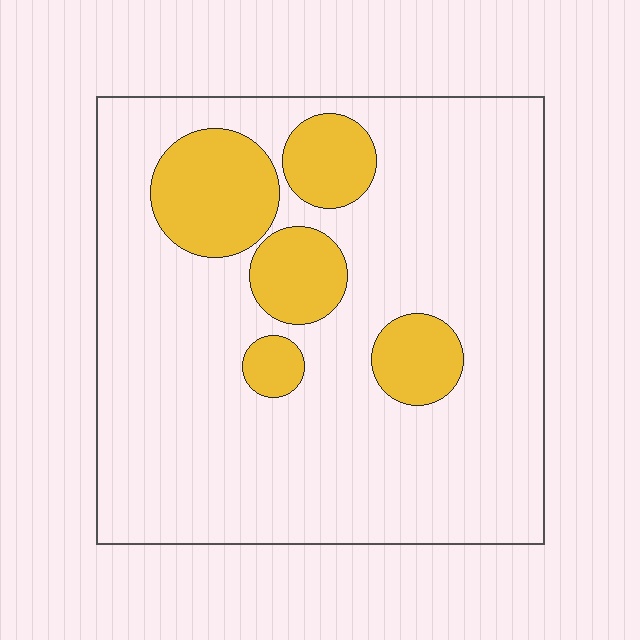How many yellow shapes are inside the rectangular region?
5.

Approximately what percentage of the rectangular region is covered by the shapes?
Approximately 20%.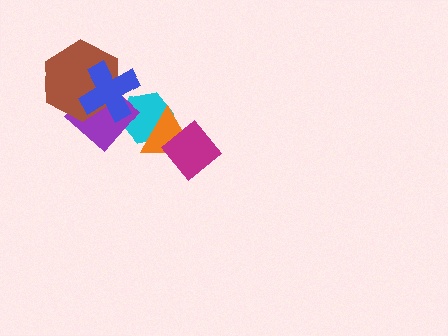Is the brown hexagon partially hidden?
Yes, it is partially covered by another shape.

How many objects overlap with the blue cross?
3 objects overlap with the blue cross.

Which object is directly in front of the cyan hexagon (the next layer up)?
The orange triangle is directly in front of the cyan hexagon.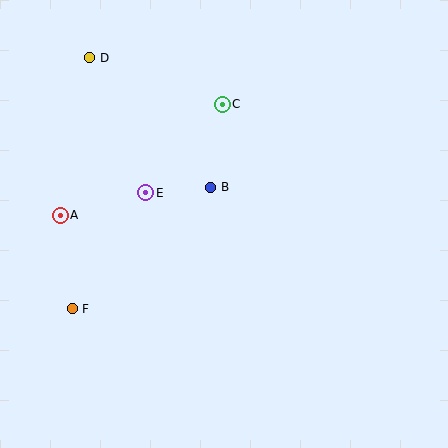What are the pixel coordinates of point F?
Point F is at (72, 309).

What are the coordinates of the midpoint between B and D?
The midpoint between B and D is at (150, 122).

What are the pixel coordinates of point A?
Point A is at (60, 215).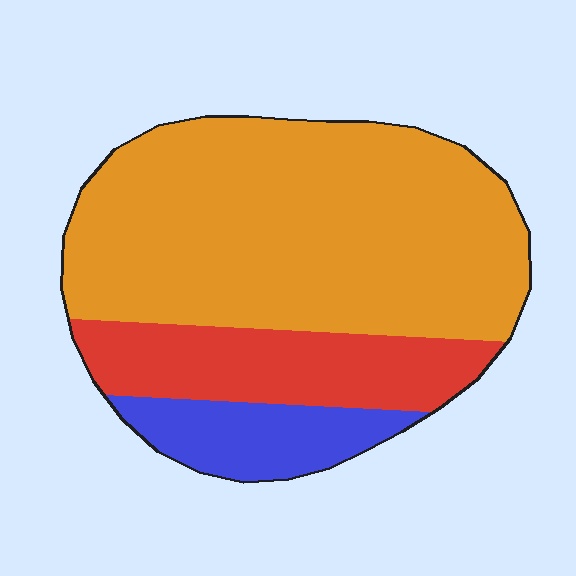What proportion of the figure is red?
Red covers 22% of the figure.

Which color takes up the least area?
Blue, at roughly 15%.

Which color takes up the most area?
Orange, at roughly 65%.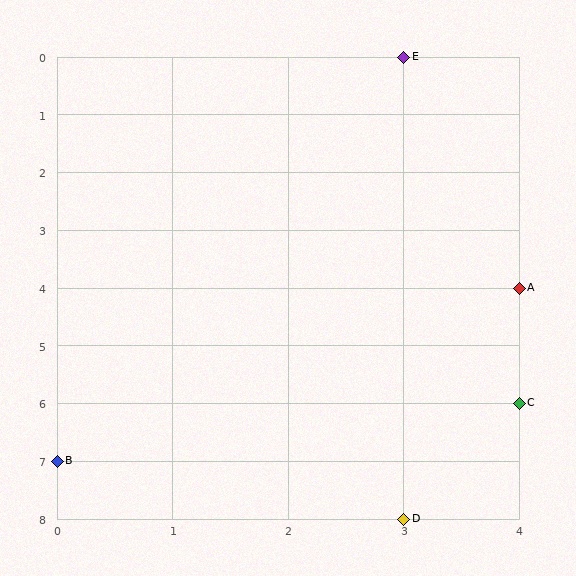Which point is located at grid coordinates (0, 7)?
Point B is at (0, 7).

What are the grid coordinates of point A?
Point A is at grid coordinates (4, 4).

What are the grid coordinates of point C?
Point C is at grid coordinates (4, 6).